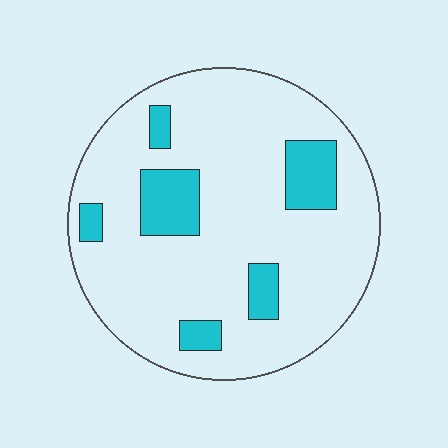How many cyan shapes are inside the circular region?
6.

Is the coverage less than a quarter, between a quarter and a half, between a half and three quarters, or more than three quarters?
Less than a quarter.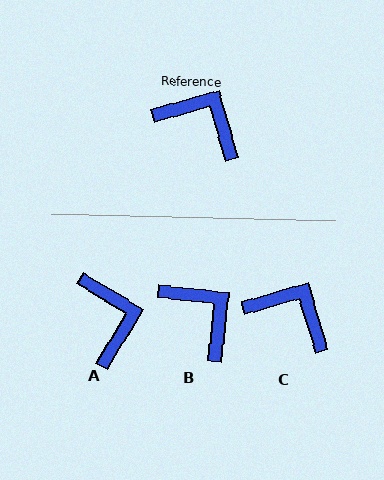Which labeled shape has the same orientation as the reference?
C.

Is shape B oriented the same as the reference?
No, it is off by about 22 degrees.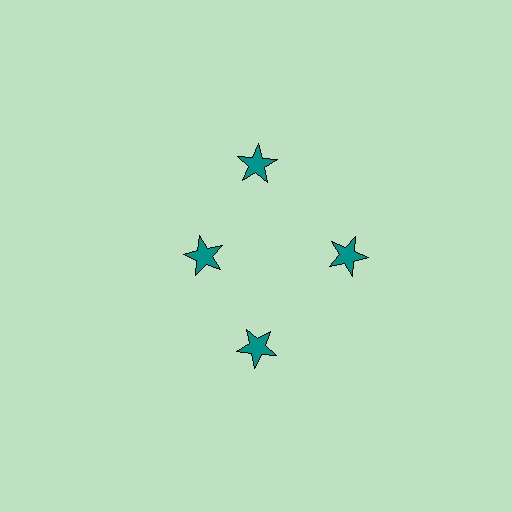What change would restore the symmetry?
The symmetry would be restored by moving it outward, back onto the ring so that all 4 stars sit at equal angles and equal distance from the center.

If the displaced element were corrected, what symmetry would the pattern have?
It would have 4-fold rotational symmetry — the pattern would map onto itself every 90 degrees.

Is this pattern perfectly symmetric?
No. The 4 teal stars are arranged in a ring, but one element near the 9 o'clock position is pulled inward toward the center, breaking the 4-fold rotational symmetry.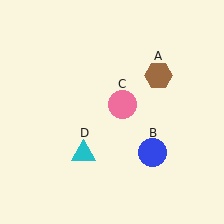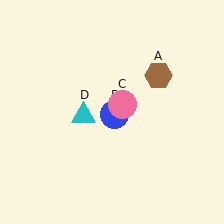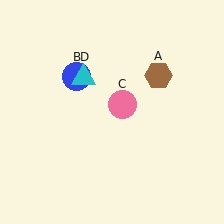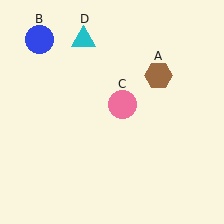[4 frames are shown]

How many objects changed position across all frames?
2 objects changed position: blue circle (object B), cyan triangle (object D).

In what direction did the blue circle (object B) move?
The blue circle (object B) moved up and to the left.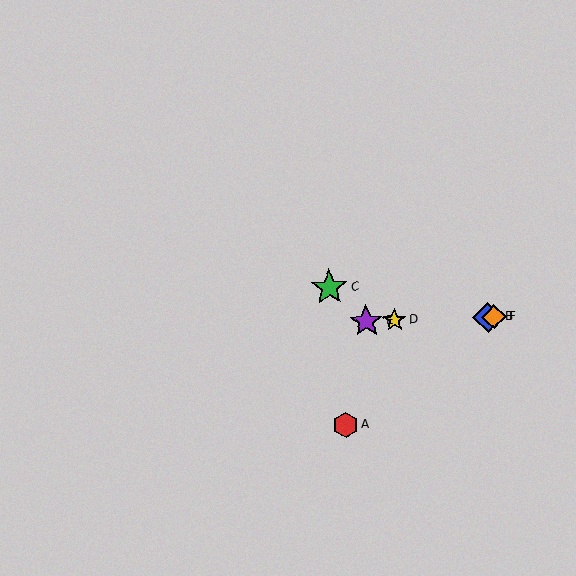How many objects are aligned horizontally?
4 objects (B, D, E, F) are aligned horizontally.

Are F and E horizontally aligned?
Yes, both are at y≈317.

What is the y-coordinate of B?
Object B is at y≈317.